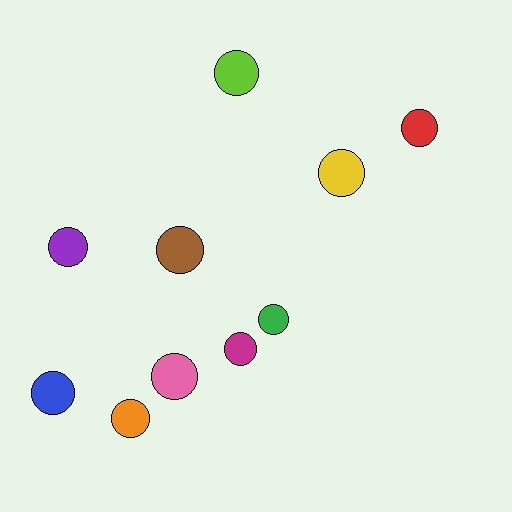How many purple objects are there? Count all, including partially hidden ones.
There is 1 purple object.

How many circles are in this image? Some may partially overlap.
There are 10 circles.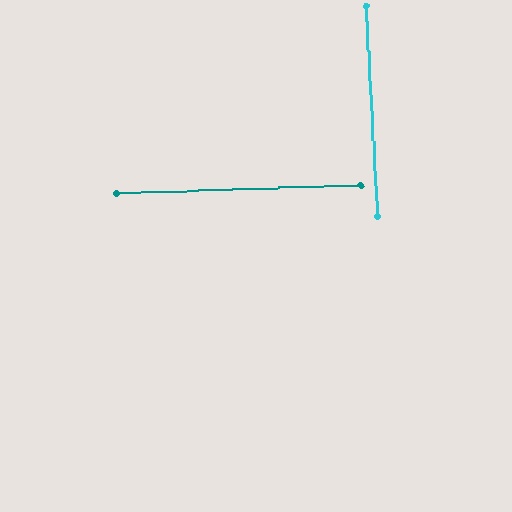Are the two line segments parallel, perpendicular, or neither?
Perpendicular — they meet at approximately 89°.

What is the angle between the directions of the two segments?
Approximately 89 degrees.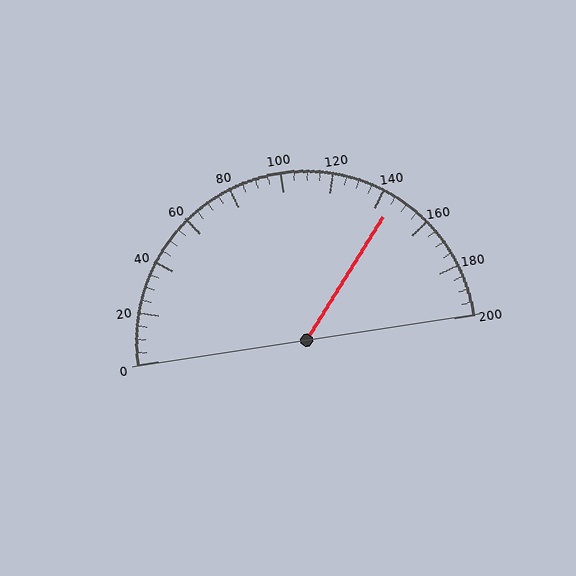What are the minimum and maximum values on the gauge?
The gauge ranges from 0 to 200.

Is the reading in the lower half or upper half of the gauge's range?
The reading is in the upper half of the range (0 to 200).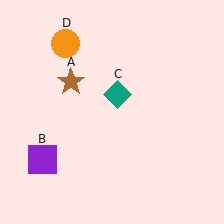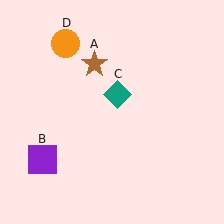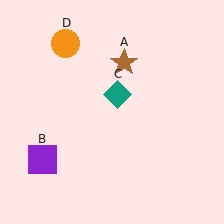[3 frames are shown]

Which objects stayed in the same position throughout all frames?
Purple square (object B) and teal diamond (object C) and orange circle (object D) remained stationary.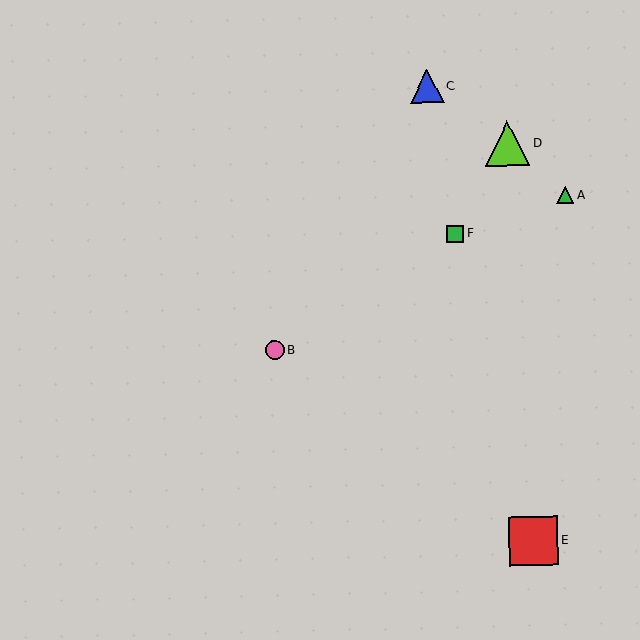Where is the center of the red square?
The center of the red square is at (533, 541).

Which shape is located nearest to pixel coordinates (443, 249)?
The green square (labeled F) at (455, 234) is nearest to that location.